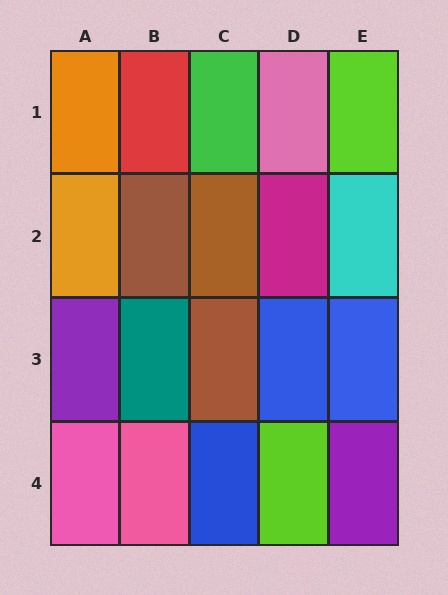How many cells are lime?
2 cells are lime.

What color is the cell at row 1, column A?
Orange.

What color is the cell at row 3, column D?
Blue.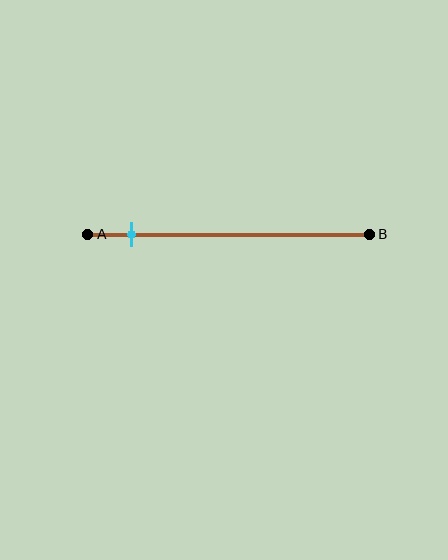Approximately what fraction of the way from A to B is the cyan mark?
The cyan mark is approximately 15% of the way from A to B.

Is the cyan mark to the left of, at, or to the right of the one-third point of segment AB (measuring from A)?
The cyan mark is to the left of the one-third point of segment AB.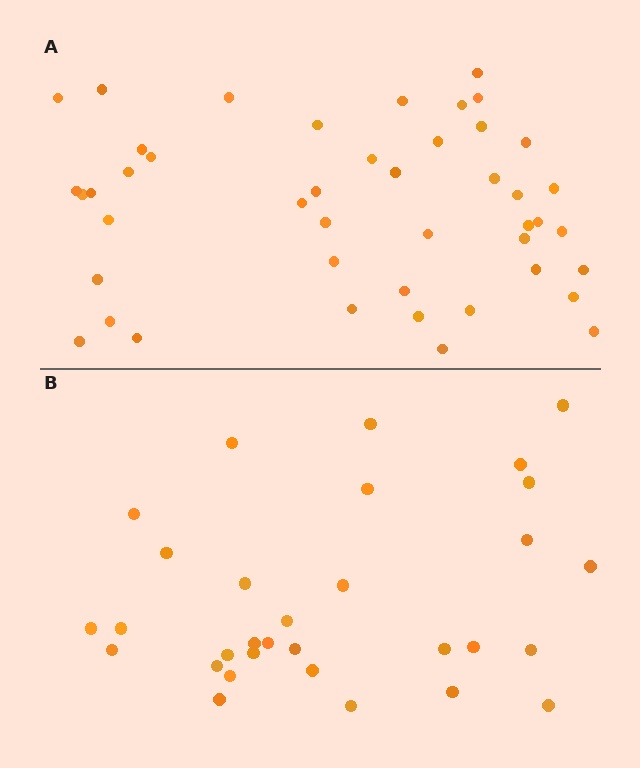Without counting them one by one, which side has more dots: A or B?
Region A (the top region) has more dots.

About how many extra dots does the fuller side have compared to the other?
Region A has approximately 15 more dots than region B.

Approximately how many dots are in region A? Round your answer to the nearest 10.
About 40 dots. (The exact count is 45, which rounds to 40.)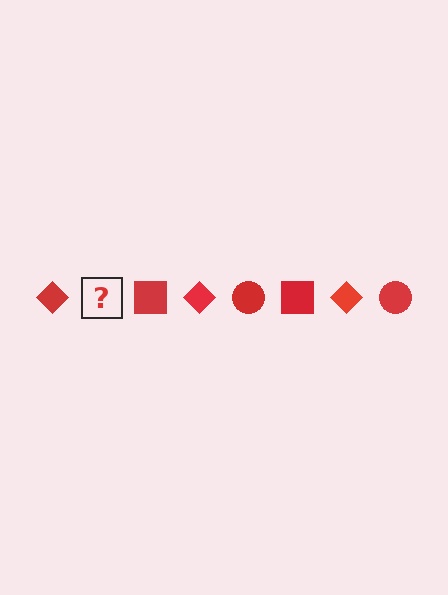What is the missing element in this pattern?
The missing element is a red circle.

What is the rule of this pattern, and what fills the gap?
The rule is that the pattern cycles through diamond, circle, square shapes in red. The gap should be filled with a red circle.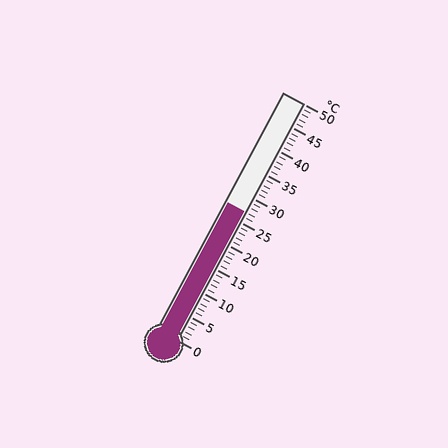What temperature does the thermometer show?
The thermometer shows approximately 27°C.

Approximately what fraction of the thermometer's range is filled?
The thermometer is filled to approximately 55% of its range.